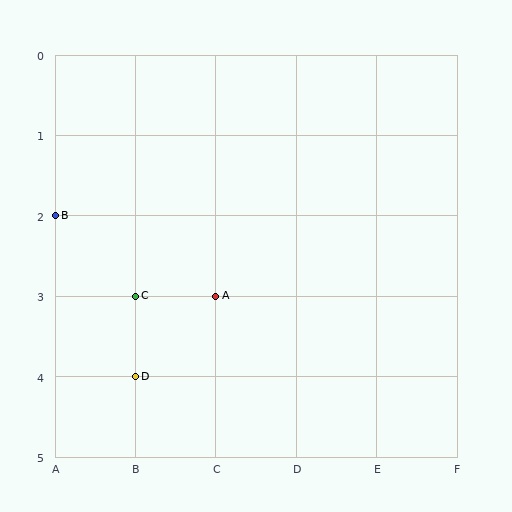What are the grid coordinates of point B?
Point B is at grid coordinates (A, 2).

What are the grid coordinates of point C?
Point C is at grid coordinates (B, 3).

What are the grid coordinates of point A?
Point A is at grid coordinates (C, 3).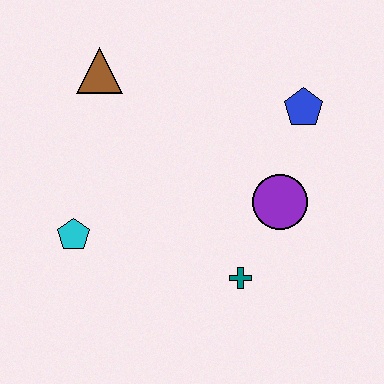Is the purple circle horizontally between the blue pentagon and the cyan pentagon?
Yes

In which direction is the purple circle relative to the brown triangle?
The purple circle is to the right of the brown triangle.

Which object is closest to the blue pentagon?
The purple circle is closest to the blue pentagon.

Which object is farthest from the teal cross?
The brown triangle is farthest from the teal cross.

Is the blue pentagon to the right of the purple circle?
Yes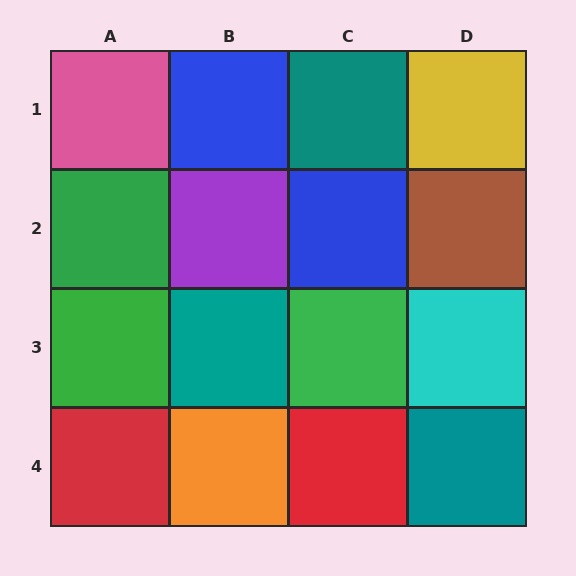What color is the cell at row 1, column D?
Yellow.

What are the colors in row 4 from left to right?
Red, orange, red, teal.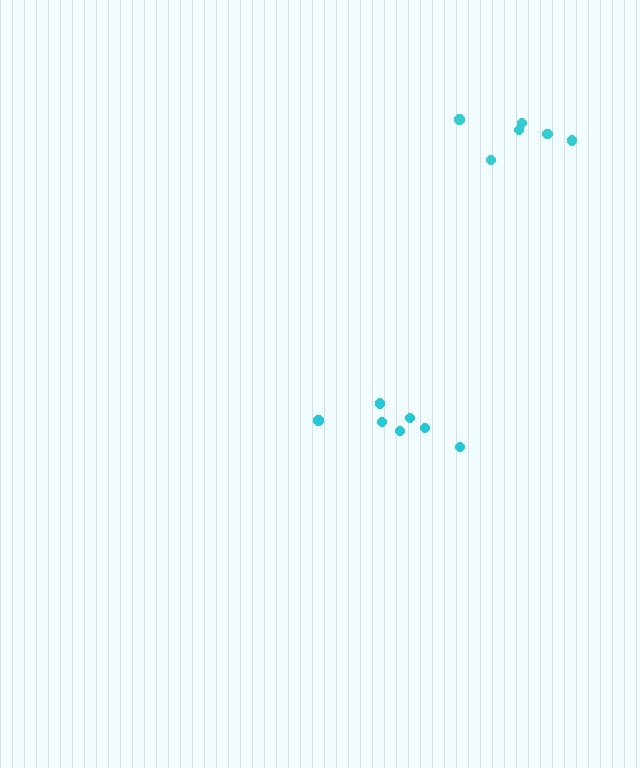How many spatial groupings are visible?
There are 2 spatial groupings.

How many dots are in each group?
Group 1: 6 dots, Group 2: 7 dots (13 total).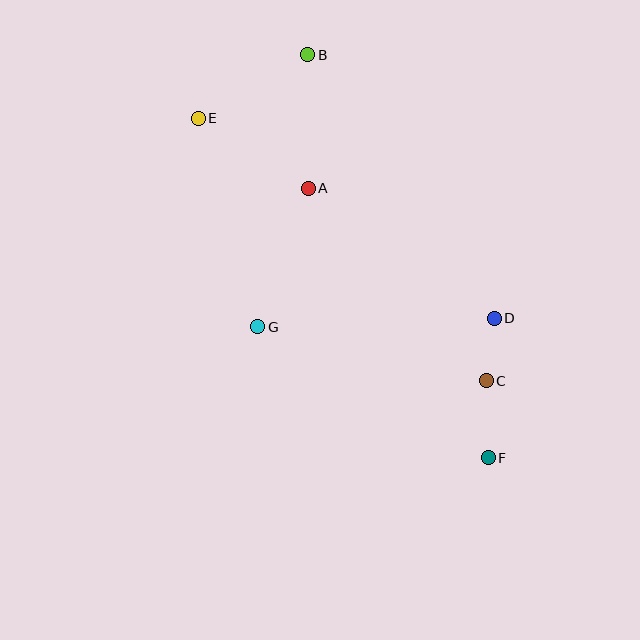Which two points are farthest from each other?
Points E and F are farthest from each other.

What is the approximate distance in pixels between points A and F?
The distance between A and F is approximately 324 pixels.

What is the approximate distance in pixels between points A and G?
The distance between A and G is approximately 147 pixels.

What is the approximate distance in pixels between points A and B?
The distance between A and B is approximately 133 pixels.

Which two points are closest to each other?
Points C and D are closest to each other.